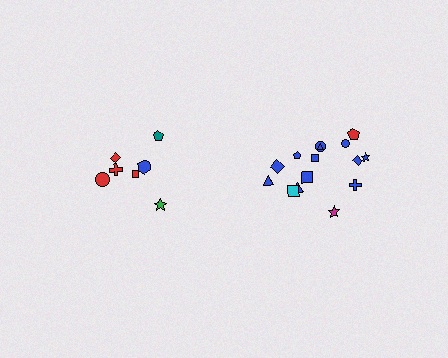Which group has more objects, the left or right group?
The right group.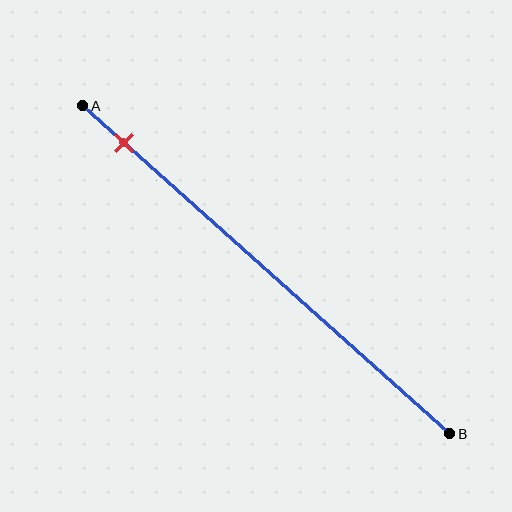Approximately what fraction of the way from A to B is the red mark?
The red mark is approximately 10% of the way from A to B.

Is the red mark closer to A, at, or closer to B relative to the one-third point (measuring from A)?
The red mark is closer to point A than the one-third point of segment AB.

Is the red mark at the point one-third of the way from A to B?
No, the mark is at about 10% from A, not at the 33% one-third point.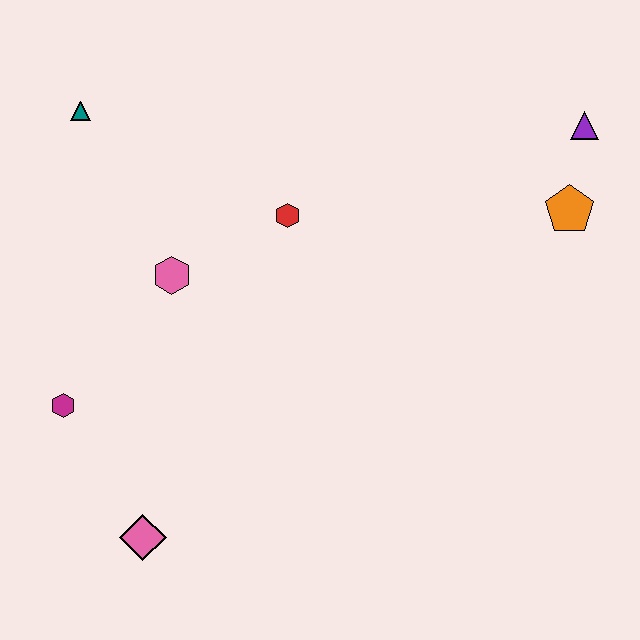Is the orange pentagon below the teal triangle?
Yes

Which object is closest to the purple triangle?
The orange pentagon is closest to the purple triangle.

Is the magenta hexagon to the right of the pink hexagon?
No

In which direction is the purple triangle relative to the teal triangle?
The purple triangle is to the right of the teal triangle.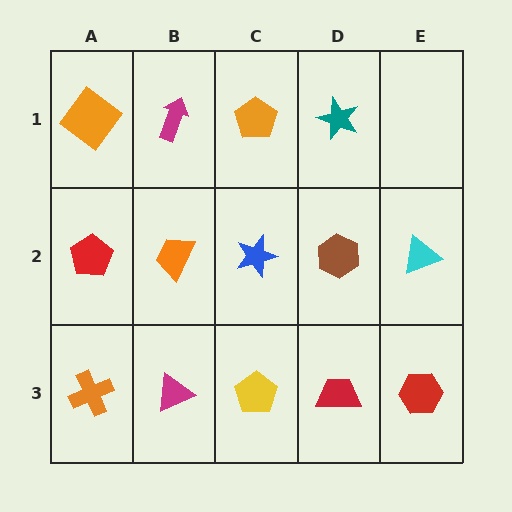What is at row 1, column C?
An orange pentagon.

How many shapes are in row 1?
4 shapes.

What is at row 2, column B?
An orange trapezoid.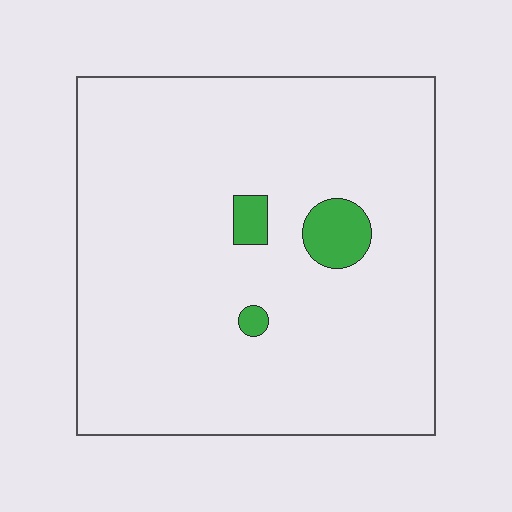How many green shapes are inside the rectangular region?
3.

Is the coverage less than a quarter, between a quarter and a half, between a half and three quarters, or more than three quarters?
Less than a quarter.